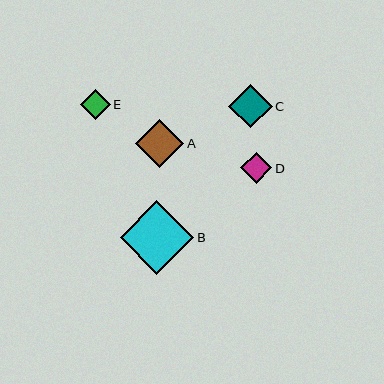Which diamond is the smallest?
Diamond E is the smallest with a size of approximately 30 pixels.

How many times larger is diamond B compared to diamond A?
Diamond B is approximately 1.5 times the size of diamond A.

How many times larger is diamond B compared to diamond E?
Diamond B is approximately 2.5 times the size of diamond E.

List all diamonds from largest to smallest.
From largest to smallest: B, A, C, D, E.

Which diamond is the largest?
Diamond B is the largest with a size of approximately 74 pixels.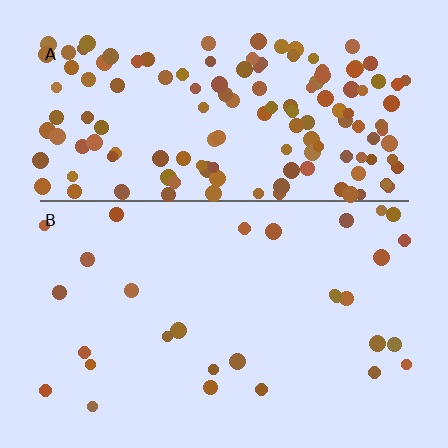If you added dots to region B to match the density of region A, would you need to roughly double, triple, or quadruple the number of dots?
Approximately quadruple.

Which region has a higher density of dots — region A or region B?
A (the top).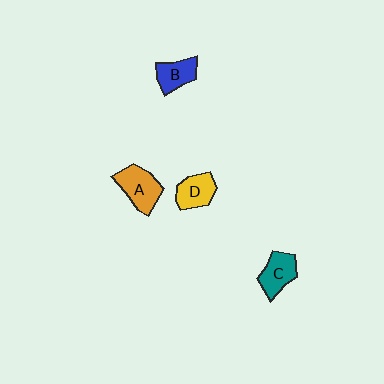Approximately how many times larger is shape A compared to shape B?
Approximately 1.4 times.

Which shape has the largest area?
Shape A (orange).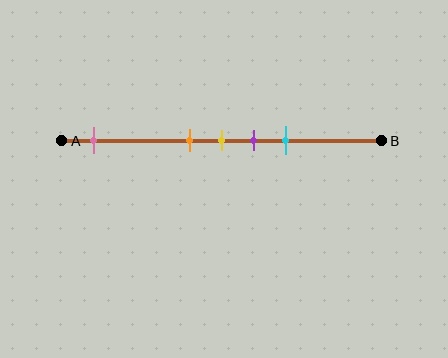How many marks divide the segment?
There are 5 marks dividing the segment.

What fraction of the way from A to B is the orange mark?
The orange mark is approximately 40% (0.4) of the way from A to B.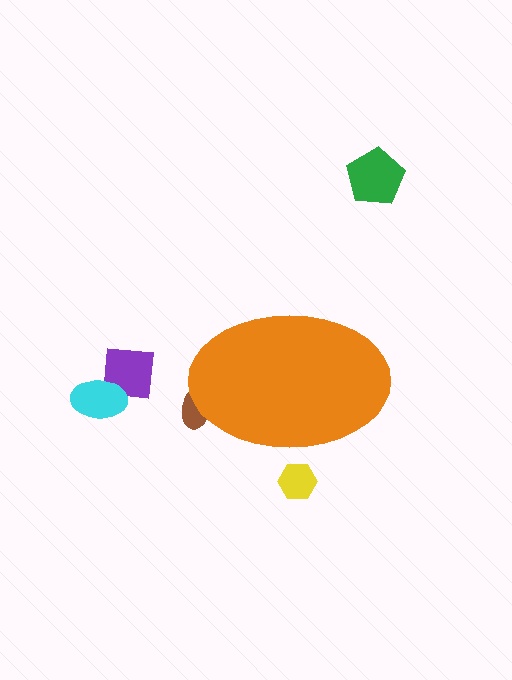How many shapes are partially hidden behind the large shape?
2 shapes are partially hidden.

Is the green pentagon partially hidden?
No, the green pentagon is fully visible.